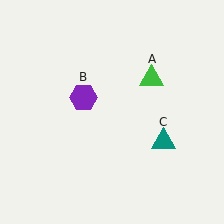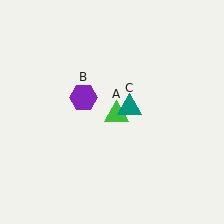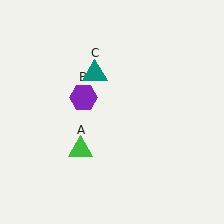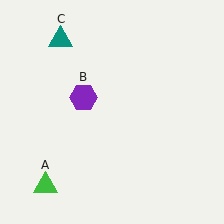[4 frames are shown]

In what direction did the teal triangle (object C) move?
The teal triangle (object C) moved up and to the left.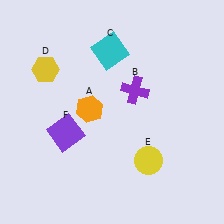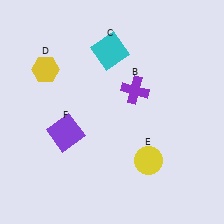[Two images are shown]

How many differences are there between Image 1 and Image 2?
There is 1 difference between the two images.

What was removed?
The orange hexagon (A) was removed in Image 2.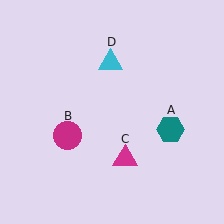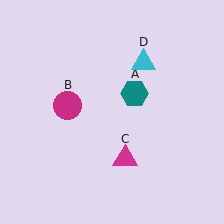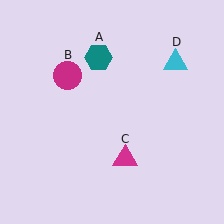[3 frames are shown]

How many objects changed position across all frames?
3 objects changed position: teal hexagon (object A), magenta circle (object B), cyan triangle (object D).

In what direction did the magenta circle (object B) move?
The magenta circle (object B) moved up.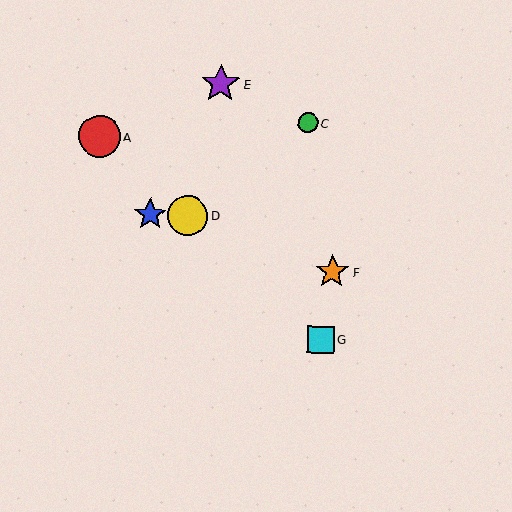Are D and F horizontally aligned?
No, D is at y≈215 and F is at y≈272.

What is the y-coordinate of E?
Object E is at y≈84.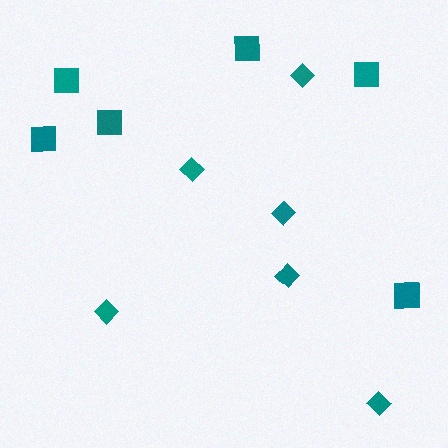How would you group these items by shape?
There are 2 groups: one group of diamonds (6) and one group of squares (6).